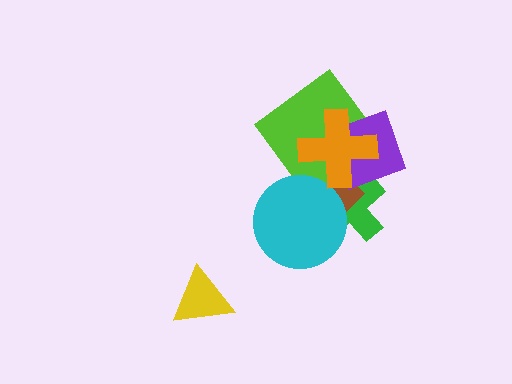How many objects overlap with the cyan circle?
2 objects overlap with the cyan circle.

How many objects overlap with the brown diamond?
5 objects overlap with the brown diamond.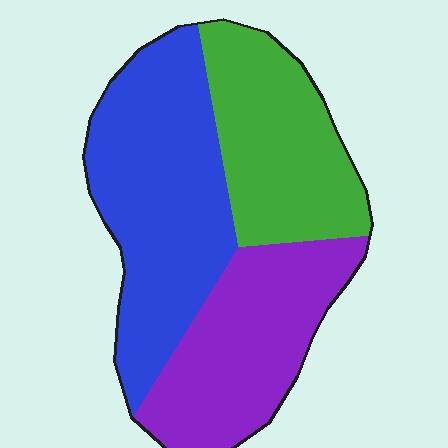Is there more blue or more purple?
Blue.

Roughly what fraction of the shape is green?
Green covers about 30% of the shape.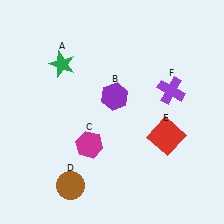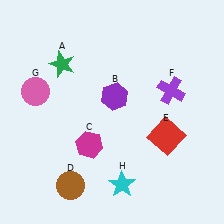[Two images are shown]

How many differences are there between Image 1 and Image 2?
There are 2 differences between the two images.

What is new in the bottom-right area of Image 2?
A cyan star (H) was added in the bottom-right area of Image 2.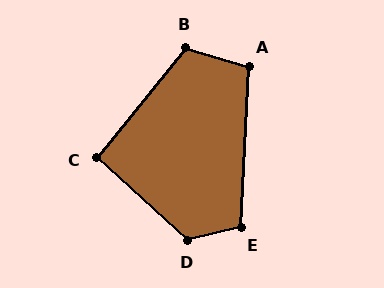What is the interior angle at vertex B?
Approximately 113 degrees (obtuse).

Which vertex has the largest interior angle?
D, at approximately 124 degrees.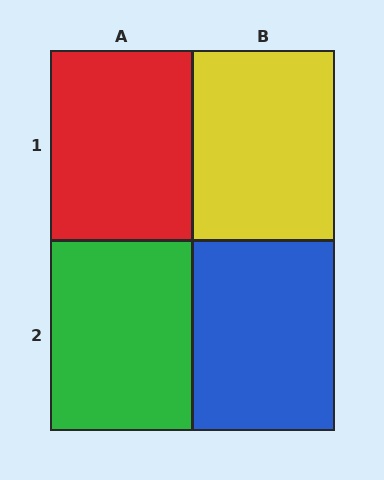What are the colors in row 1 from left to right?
Red, yellow.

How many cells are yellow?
1 cell is yellow.